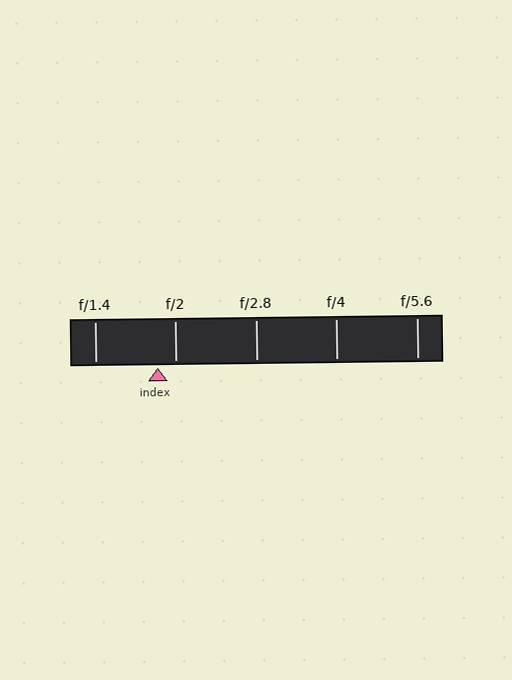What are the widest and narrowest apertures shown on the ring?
The widest aperture shown is f/1.4 and the narrowest is f/5.6.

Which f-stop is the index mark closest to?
The index mark is closest to f/2.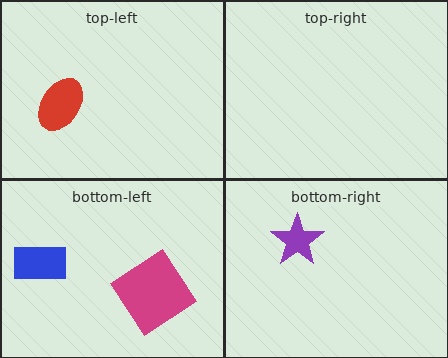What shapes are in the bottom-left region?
The blue rectangle, the magenta diamond.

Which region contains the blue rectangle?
The bottom-left region.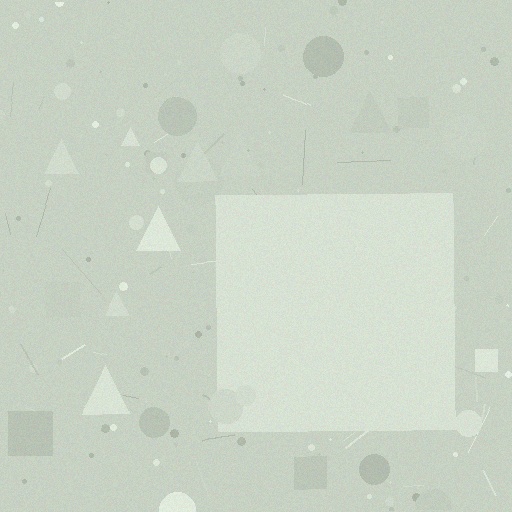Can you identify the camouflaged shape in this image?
The camouflaged shape is a square.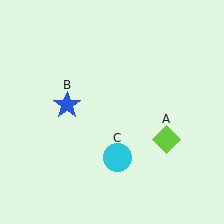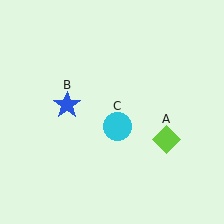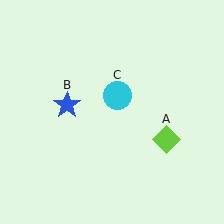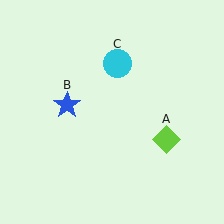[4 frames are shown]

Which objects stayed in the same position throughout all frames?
Lime diamond (object A) and blue star (object B) remained stationary.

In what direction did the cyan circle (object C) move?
The cyan circle (object C) moved up.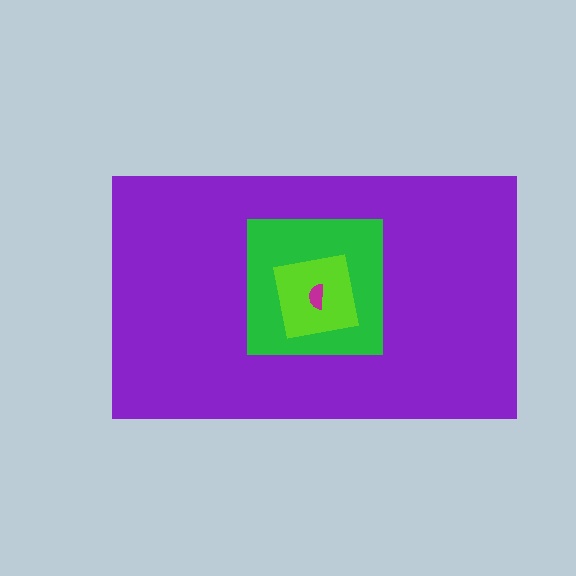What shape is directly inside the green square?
The lime square.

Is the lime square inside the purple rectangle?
Yes.